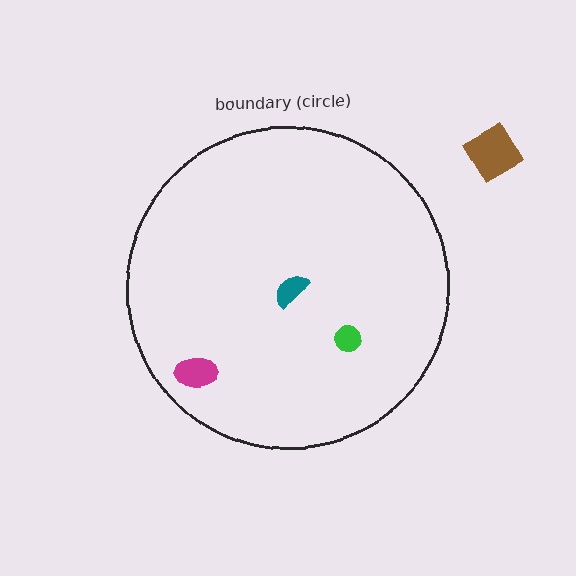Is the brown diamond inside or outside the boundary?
Outside.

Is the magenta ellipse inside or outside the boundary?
Inside.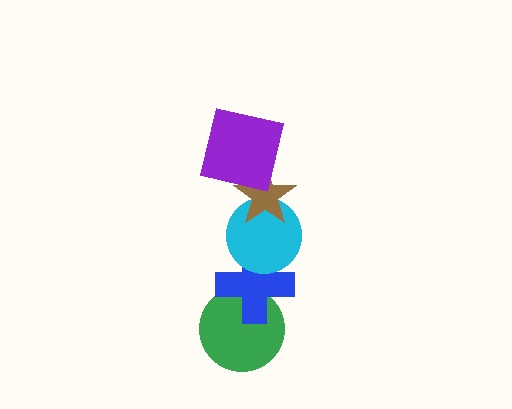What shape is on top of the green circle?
The blue cross is on top of the green circle.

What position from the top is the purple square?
The purple square is 1st from the top.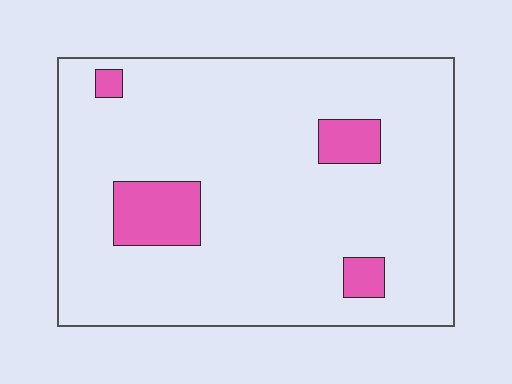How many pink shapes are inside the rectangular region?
4.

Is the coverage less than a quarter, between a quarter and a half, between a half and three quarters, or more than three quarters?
Less than a quarter.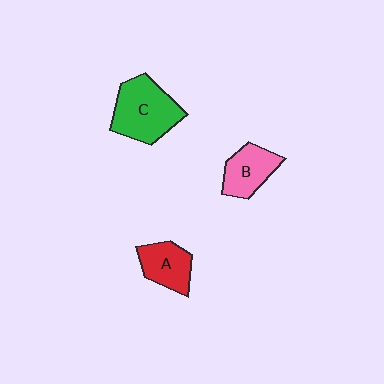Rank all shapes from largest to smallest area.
From largest to smallest: C (green), B (pink), A (red).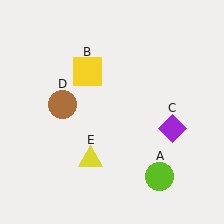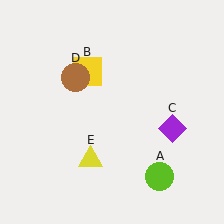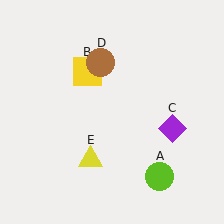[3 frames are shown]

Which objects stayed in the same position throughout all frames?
Lime circle (object A) and yellow square (object B) and purple diamond (object C) and yellow triangle (object E) remained stationary.